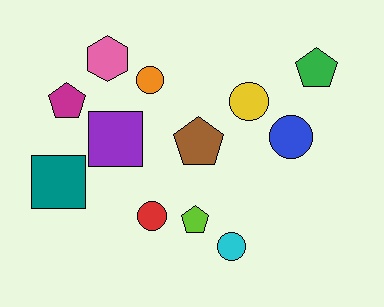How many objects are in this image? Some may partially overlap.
There are 12 objects.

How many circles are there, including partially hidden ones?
There are 5 circles.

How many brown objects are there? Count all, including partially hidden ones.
There is 1 brown object.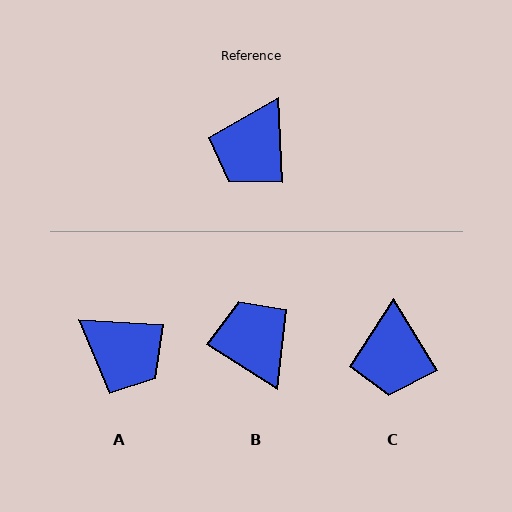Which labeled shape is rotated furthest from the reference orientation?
B, about 125 degrees away.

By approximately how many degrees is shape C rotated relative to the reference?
Approximately 28 degrees counter-clockwise.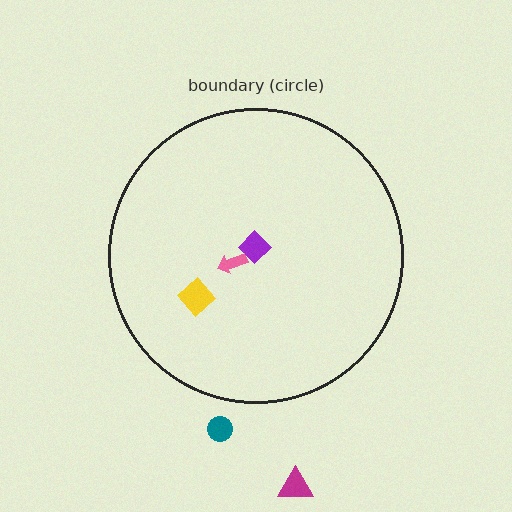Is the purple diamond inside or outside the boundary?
Inside.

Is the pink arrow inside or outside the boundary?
Inside.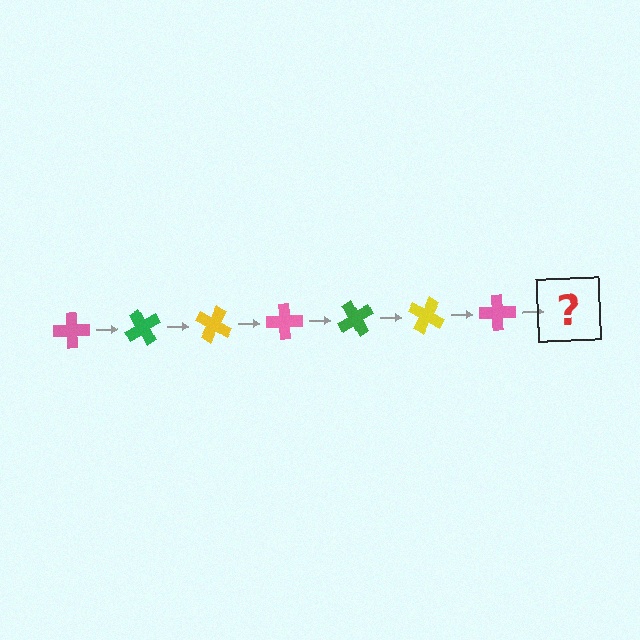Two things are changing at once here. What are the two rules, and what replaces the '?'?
The two rules are that it rotates 60 degrees each step and the color cycles through pink, green, and yellow. The '?' should be a green cross, rotated 420 degrees from the start.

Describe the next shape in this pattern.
It should be a green cross, rotated 420 degrees from the start.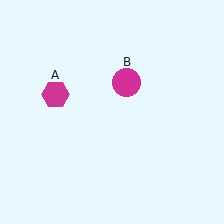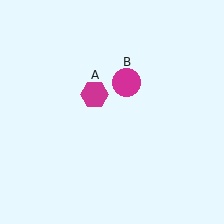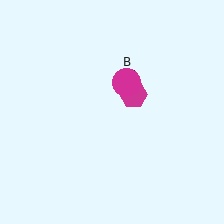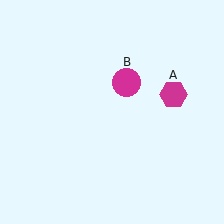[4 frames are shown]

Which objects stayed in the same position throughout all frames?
Magenta circle (object B) remained stationary.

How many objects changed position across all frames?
1 object changed position: magenta hexagon (object A).